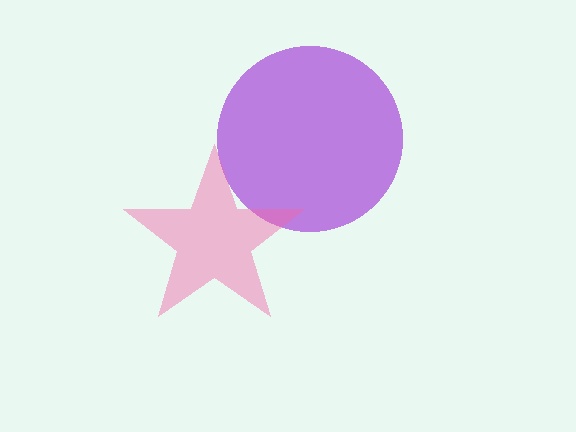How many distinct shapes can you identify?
There are 2 distinct shapes: a purple circle, a pink star.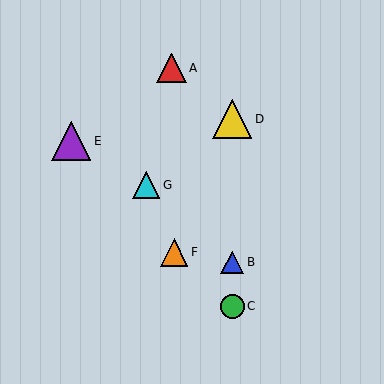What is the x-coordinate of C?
Object C is at x≈232.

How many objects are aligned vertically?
3 objects (B, C, D) are aligned vertically.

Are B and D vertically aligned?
Yes, both are at x≈232.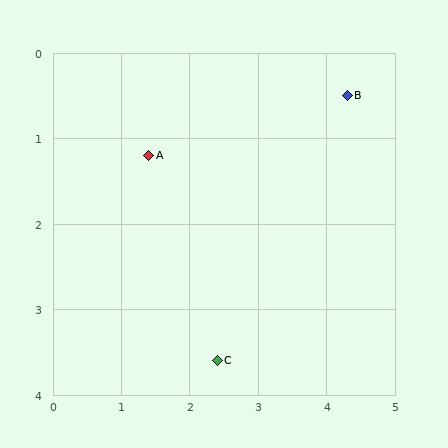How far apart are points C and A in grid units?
Points C and A are about 2.6 grid units apart.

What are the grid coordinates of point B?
Point B is at approximately (4.3, 0.5).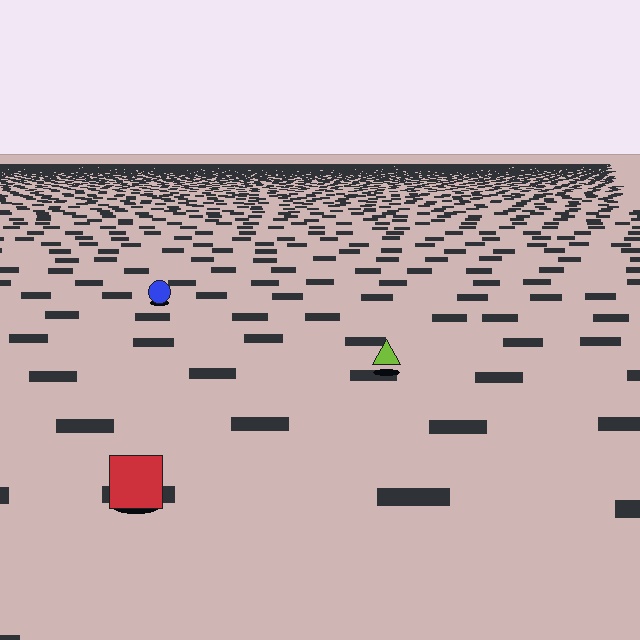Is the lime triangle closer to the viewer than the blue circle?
Yes. The lime triangle is closer — you can tell from the texture gradient: the ground texture is coarser near it.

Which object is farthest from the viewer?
The blue circle is farthest from the viewer. It appears smaller and the ground texture around it is denser.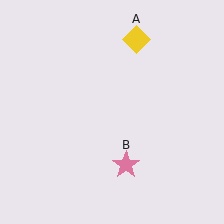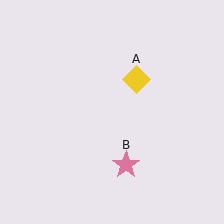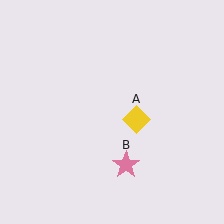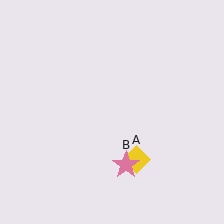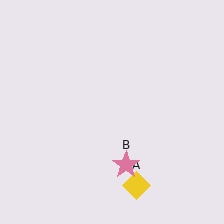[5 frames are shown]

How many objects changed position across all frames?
1 object changed position: yellow diamond (object A).